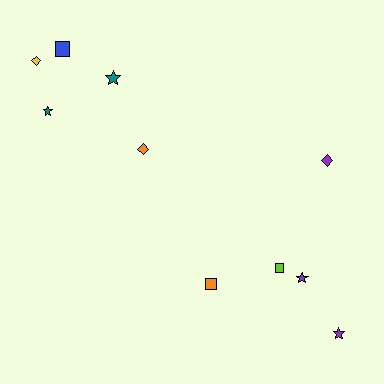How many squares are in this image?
There are 3 squares.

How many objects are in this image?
There are 10 objects.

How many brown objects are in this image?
There are no brown objects.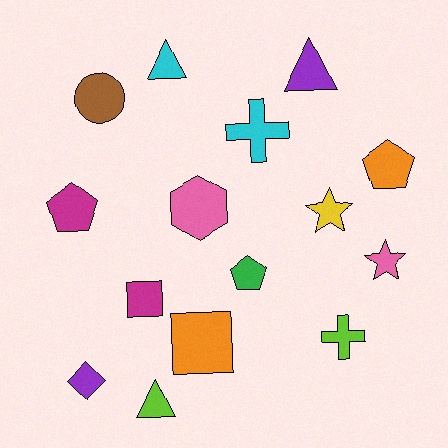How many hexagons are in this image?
There is 1 hexagon.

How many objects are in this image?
There are 15 objects.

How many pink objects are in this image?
There are 2 pink objects.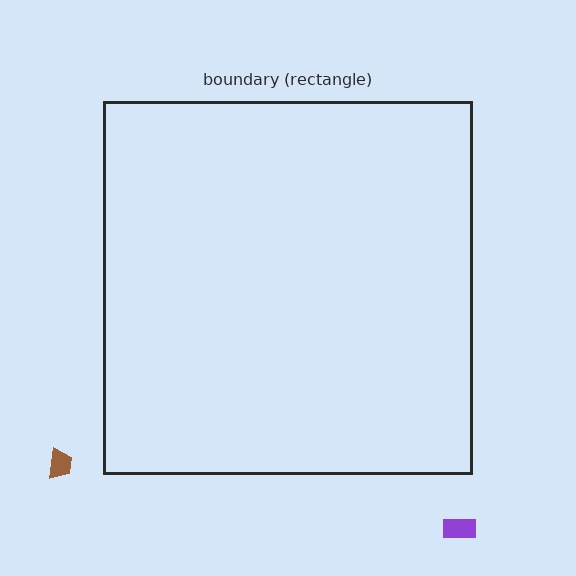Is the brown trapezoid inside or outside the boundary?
Outside.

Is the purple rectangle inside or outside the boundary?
Outside.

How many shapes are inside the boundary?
0 inside, 2 outside.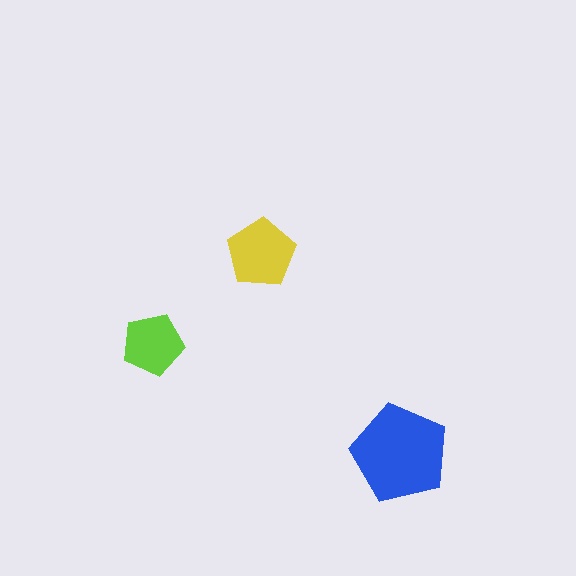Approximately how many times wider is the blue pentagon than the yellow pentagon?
About 1.5 times wider.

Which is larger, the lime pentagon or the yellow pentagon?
The yellow one.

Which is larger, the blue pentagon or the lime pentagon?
The blue one.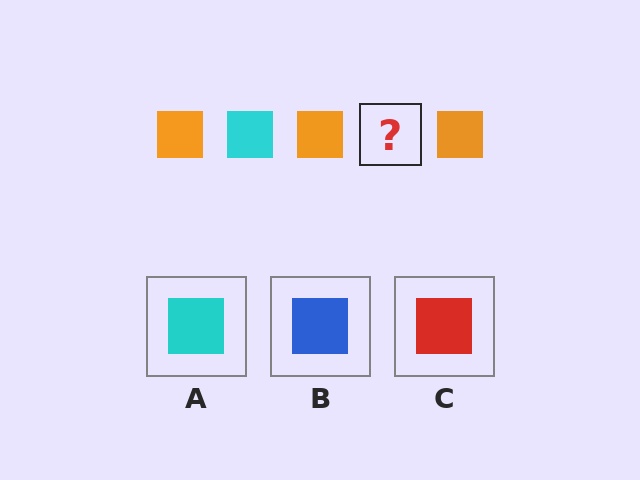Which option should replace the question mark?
Option A.